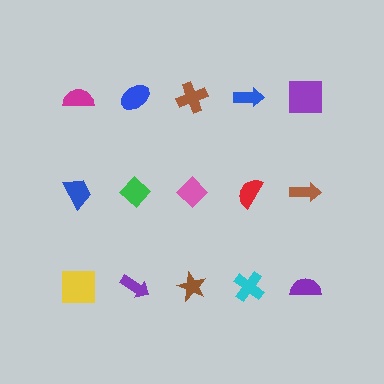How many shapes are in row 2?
5 shapes.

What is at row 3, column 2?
A purple arrow.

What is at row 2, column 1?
A blue trapezoid.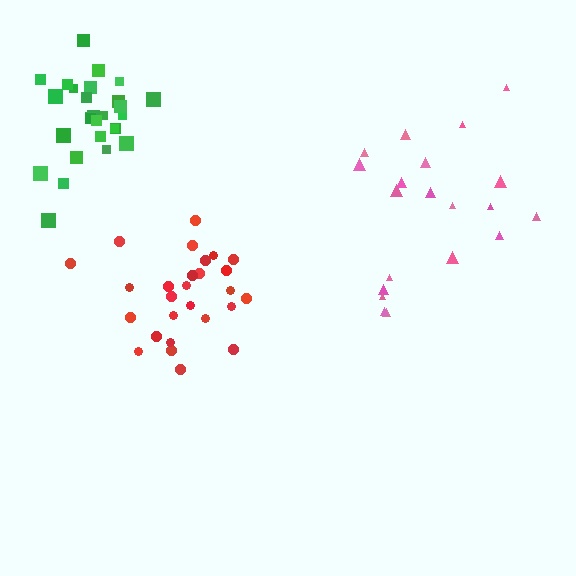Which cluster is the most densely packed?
Red.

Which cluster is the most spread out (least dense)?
Pink.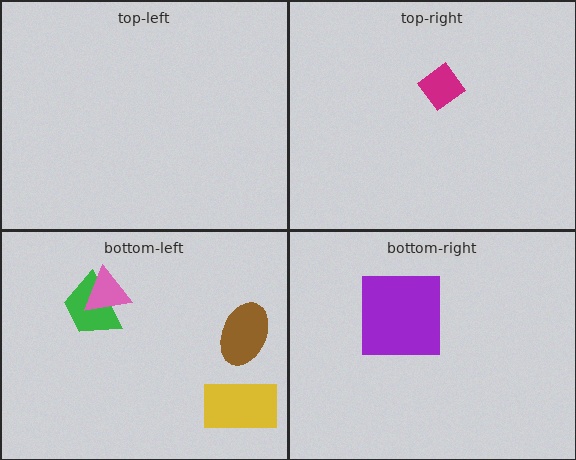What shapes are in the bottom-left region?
The brown ellipse, the green trapezoid, the yellow rectangle, the pink triangle.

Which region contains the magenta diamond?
The top-right region.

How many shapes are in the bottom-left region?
4.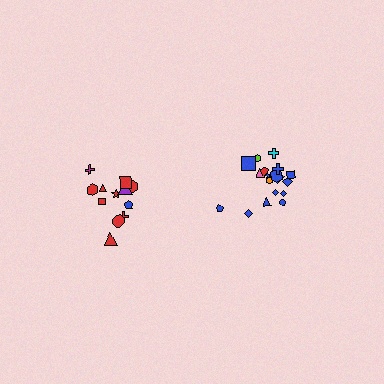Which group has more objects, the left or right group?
The right group.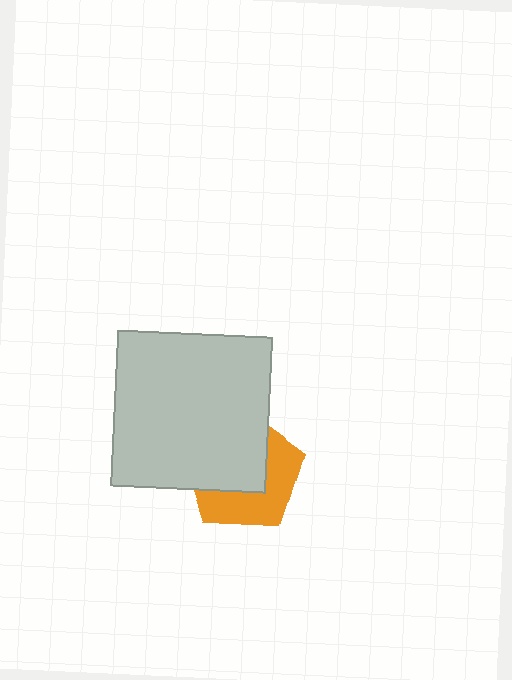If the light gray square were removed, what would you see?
You would see the complete orange pentagon.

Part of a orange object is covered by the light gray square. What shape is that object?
It is a pentagon.